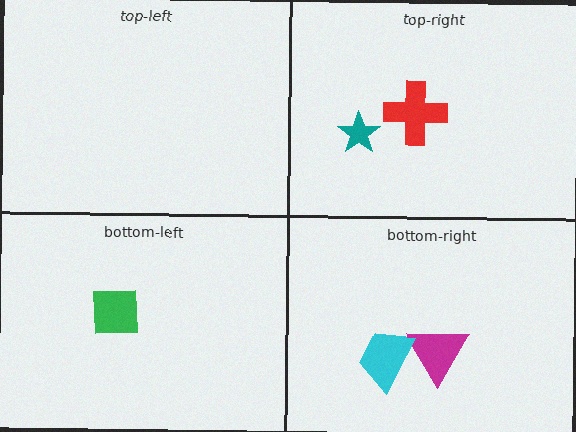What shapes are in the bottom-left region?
The green square.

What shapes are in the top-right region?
The teal star, the red cross.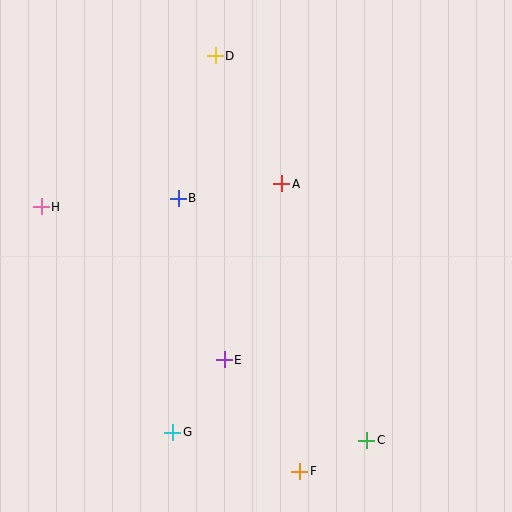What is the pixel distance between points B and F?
The distance between B and F is 299 pixels.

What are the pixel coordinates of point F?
Point F is at (300, 471).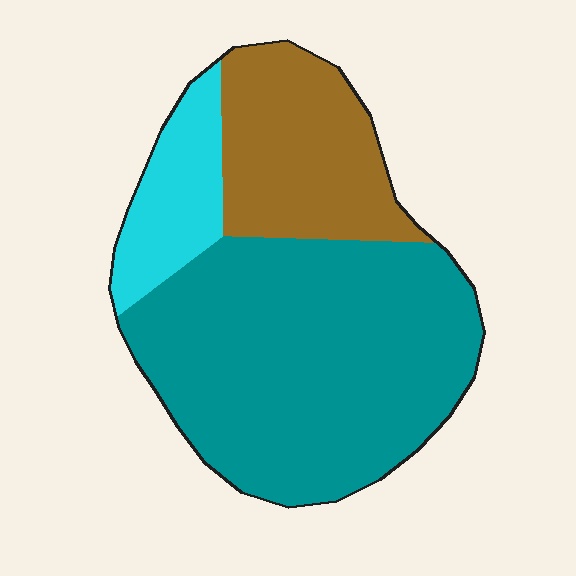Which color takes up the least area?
Cyan, at roughly 15%.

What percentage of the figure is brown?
Brown takes up between a quarter and a half of the figure.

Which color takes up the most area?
Teal, at roughly 60%.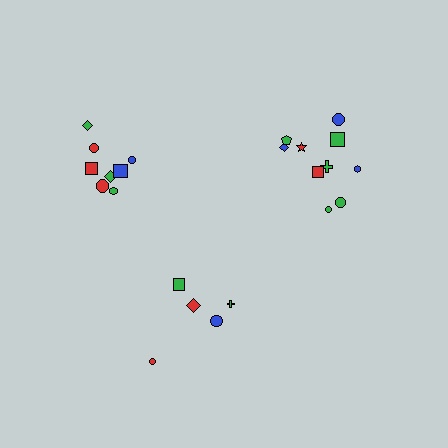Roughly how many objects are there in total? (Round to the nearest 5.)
Roughly 25 objects in total.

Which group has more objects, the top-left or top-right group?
The top-right group.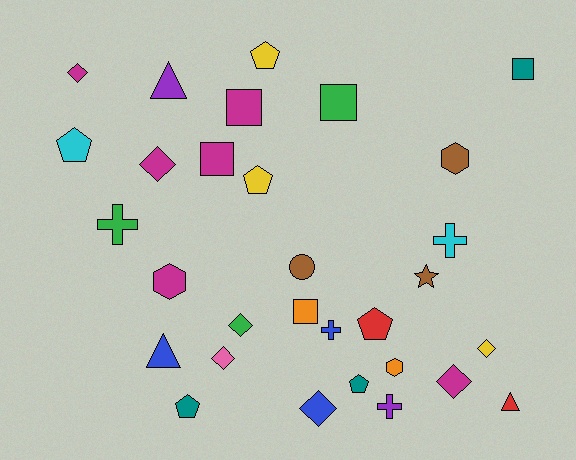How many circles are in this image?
There is 1 circle.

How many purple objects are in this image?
There are 2 purple objects.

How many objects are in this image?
There are 30 objects.